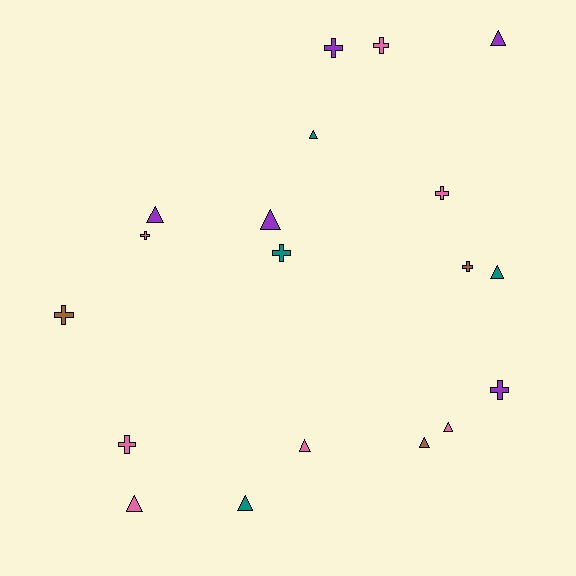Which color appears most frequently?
Pink, with 7 objects.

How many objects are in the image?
There are 19 objects.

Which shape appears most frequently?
Triangle, with 10 objects.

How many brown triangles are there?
There is 1 brown triangle.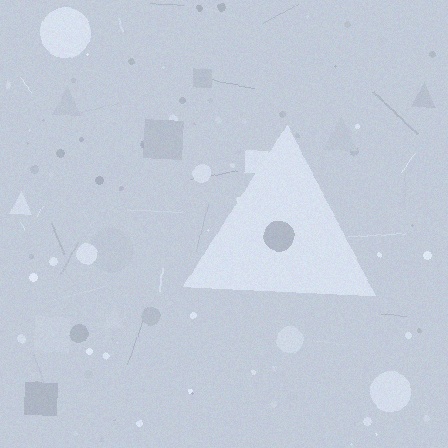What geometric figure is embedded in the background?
A triangle is embedded in the background.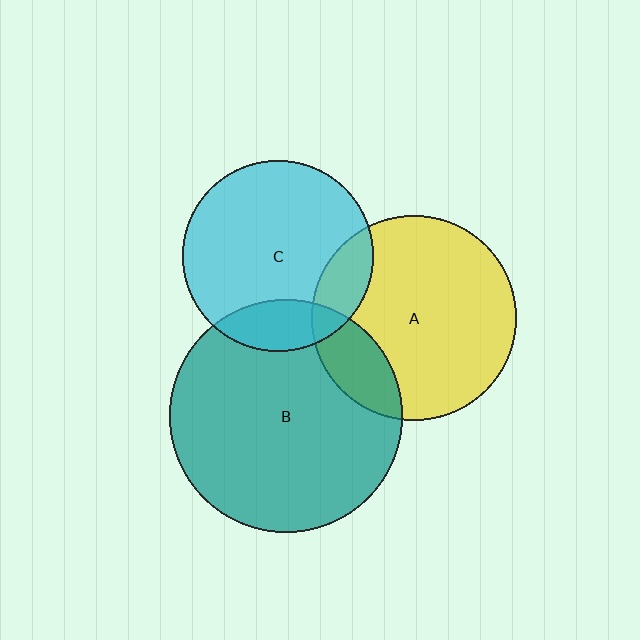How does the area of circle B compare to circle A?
Approximately 1.3 times.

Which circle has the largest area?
Circle B (teal).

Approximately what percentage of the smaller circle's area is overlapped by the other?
Approximately 15%.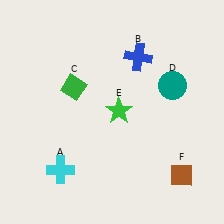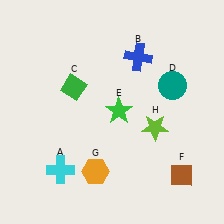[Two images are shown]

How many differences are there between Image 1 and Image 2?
There are 2 differences between the two images.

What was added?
An orange hexagon (G), a lime star (H) were added in Image 2.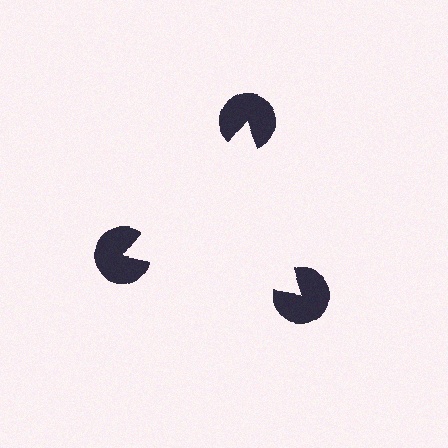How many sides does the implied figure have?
3 sides.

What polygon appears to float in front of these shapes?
An illusory triangle — its edges are inferred from the aligned wedge cuts in the pac-man discs, not physically drawn.